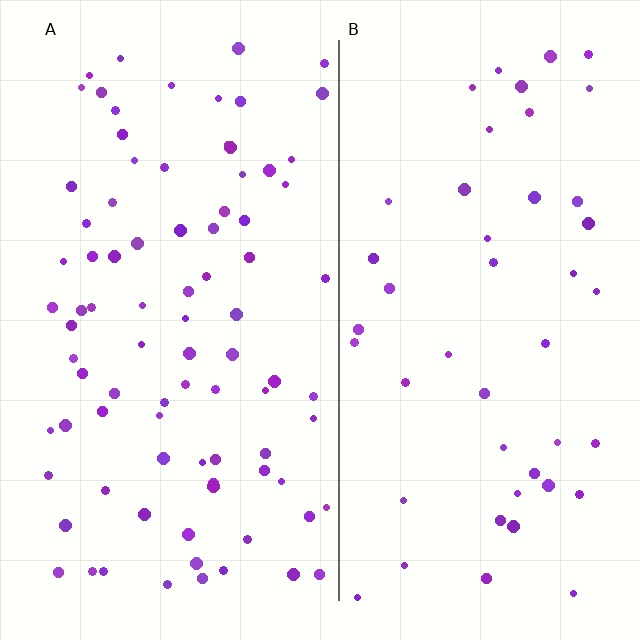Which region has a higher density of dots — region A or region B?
A (the left).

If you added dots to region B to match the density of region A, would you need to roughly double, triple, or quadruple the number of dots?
Approximately double.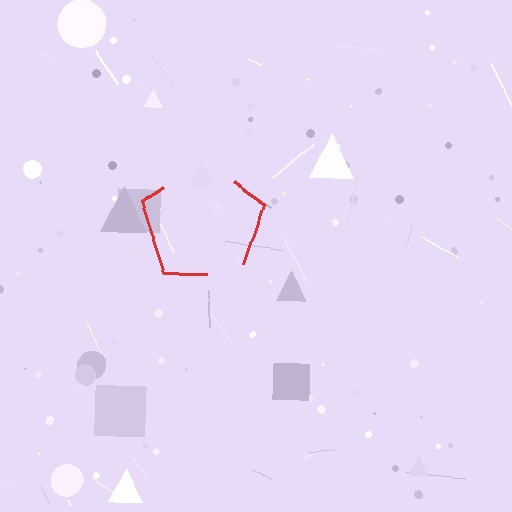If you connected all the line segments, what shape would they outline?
They would outline a pentagon.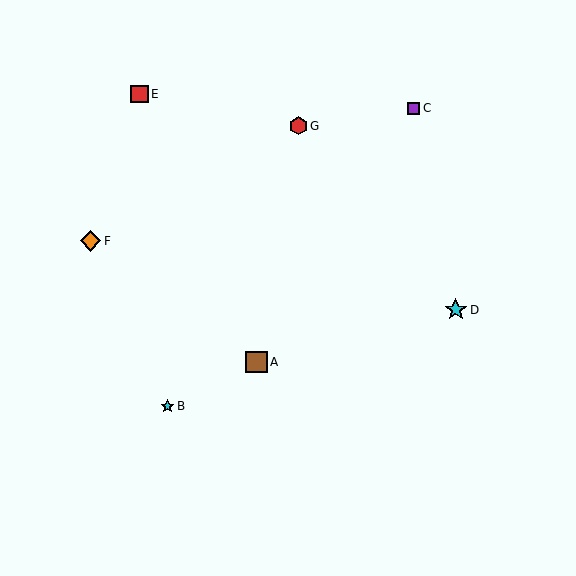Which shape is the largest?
The cyan star (labeled D) is the largest.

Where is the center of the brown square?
The center of the brown square is at (256, 362).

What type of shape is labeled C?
Shape C is a purple square.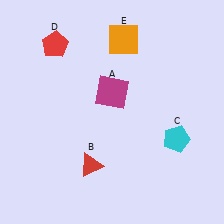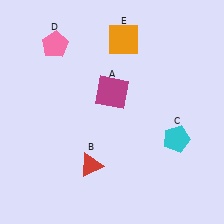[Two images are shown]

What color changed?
The pentagon (D) changed from red in Image 1 to pink in Image 2.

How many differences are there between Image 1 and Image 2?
There is 1 difference between the two images.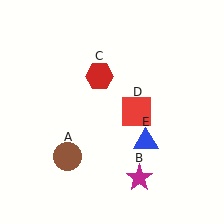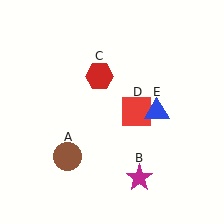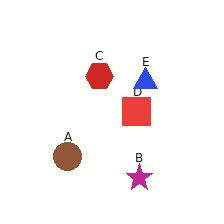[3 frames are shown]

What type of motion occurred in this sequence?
The blue triangle (object E) rotated counterclockwise around the center of the scene.